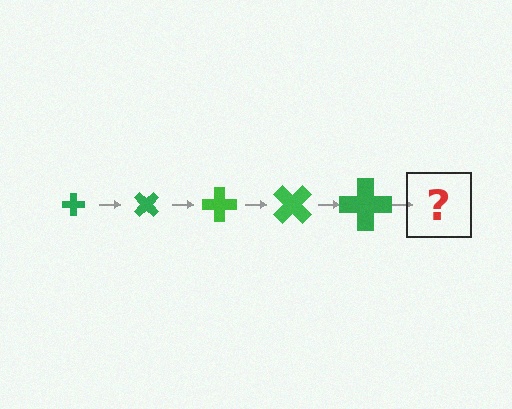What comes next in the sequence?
The next element should be a cross, larger than the previous one and rotated 225 degrees from the start.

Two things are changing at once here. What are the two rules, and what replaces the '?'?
The two rules are that the cross grows larger each step and it rotates 45 degrees each step. The '?' should be a cross, larger than the previous one and rotated 225 degrees from the start.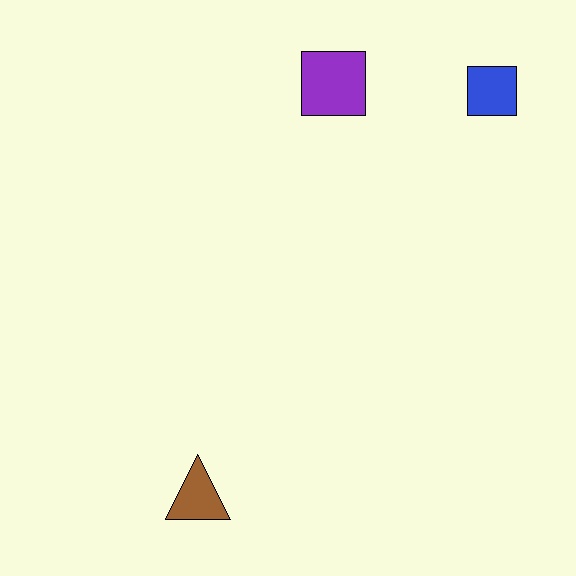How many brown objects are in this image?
There is 1 brown object.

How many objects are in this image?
There are 3 objects.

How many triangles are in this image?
There is 1 triangle.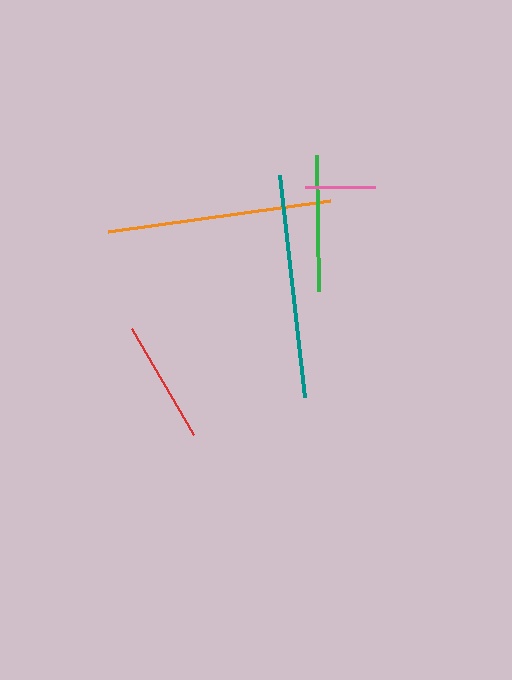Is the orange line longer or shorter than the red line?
The orange line is longer than the red line.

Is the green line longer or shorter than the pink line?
The green line is longer than the pink line.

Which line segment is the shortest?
The pink line is the shortest at approximately 70 pixels.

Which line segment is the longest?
The orange line is the longest at approximately 225 pixels.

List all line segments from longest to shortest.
From longest to shortest: orange, teal, green, red, pink.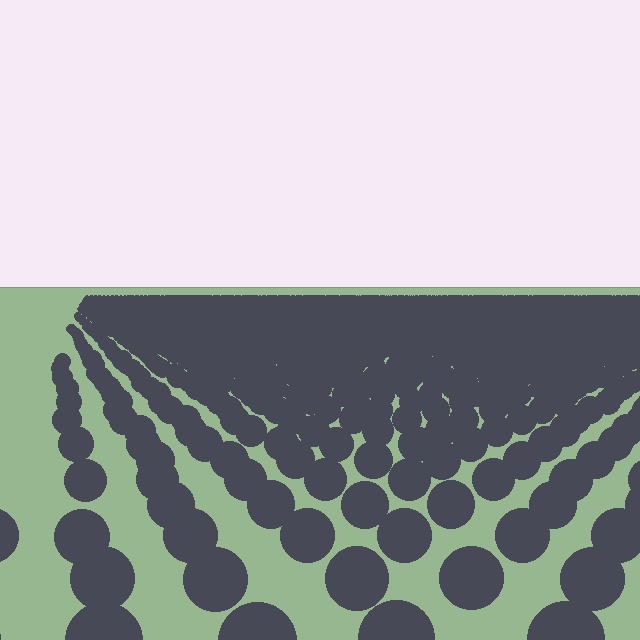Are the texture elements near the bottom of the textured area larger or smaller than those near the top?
Larger. Near the bottom, elements are closer to the viewer and appear at a bigger on-screen size.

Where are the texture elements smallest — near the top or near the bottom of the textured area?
Near the top.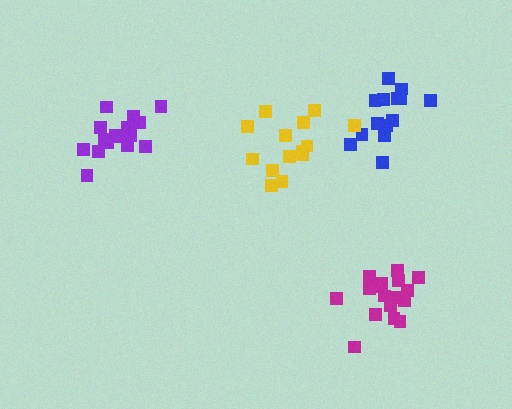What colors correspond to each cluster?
The clusters are colored: magenta, purple, blue, yellow.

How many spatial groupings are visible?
There are 4 spatial groupings.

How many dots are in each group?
Group 1: 17 dots, Group 2: 16 dots, Group 3: 14 dots, Group 4: 14 dots (61 total).